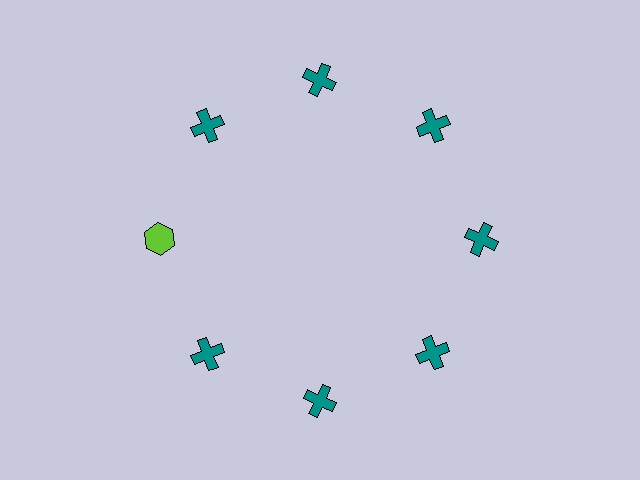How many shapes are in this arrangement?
There are 8 shapes arranged in a ring pattern.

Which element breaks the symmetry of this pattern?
The lime hexagon at roughly the 9 o'clock position breaks the symmetry. All other shapes are teal crosses.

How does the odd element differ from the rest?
It differs in both color (lime instead of teal) and shape (hexagon instead of cross).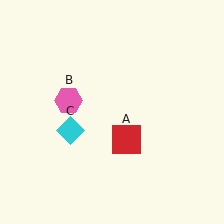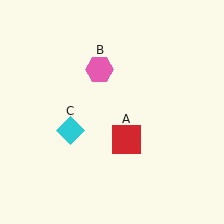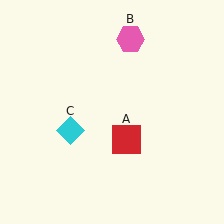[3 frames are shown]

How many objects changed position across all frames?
1 object changed position: pink hexagon (object B).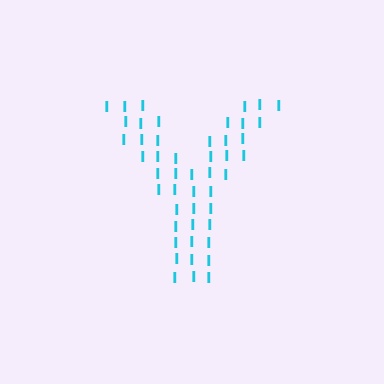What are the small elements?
The small elements are letter I's.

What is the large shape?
The large shape is the letter Y.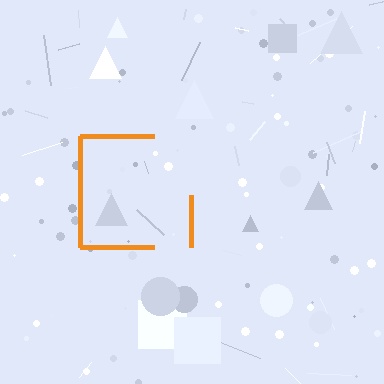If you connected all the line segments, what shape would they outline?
They would outline a square.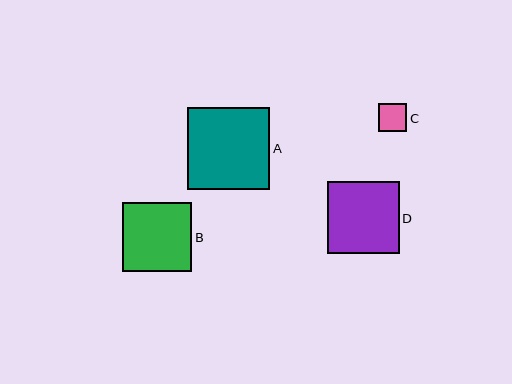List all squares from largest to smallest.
From largest to smallest: A, D, B, C.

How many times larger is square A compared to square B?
Square A is approximately 1.2 times the size of square B.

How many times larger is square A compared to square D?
Square A is approximately 1.1 times the size of square D.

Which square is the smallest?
Square C is the smallest with a size of approximately 28 pixels.